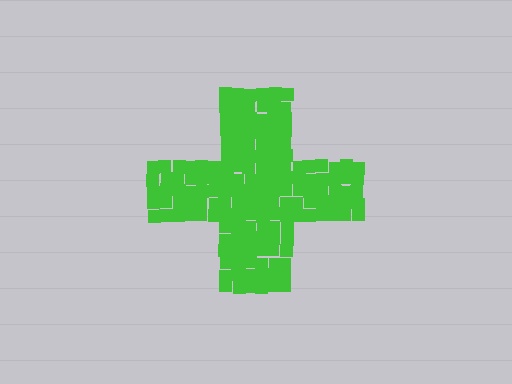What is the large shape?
The large shape is a cross.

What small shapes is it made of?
It is made of small squares.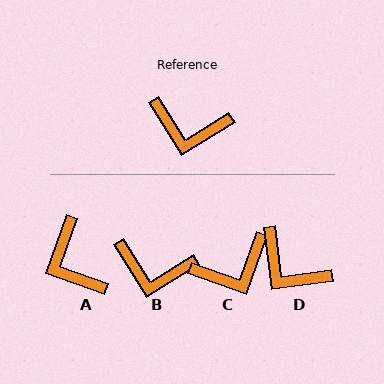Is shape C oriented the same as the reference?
No, it is off by about 39 degrees.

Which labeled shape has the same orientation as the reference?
B.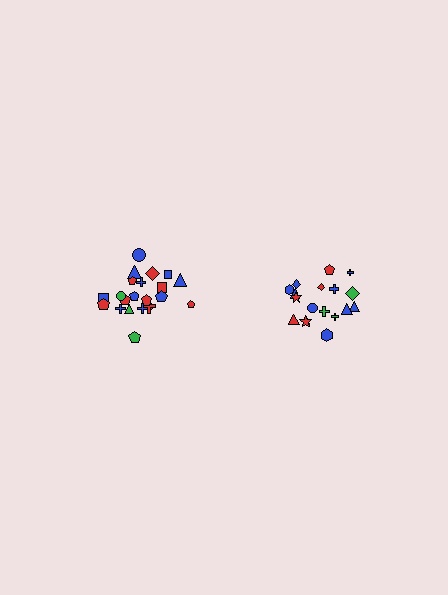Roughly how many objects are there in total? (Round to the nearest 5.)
Roughly 40 objects in total.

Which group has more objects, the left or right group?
The left group.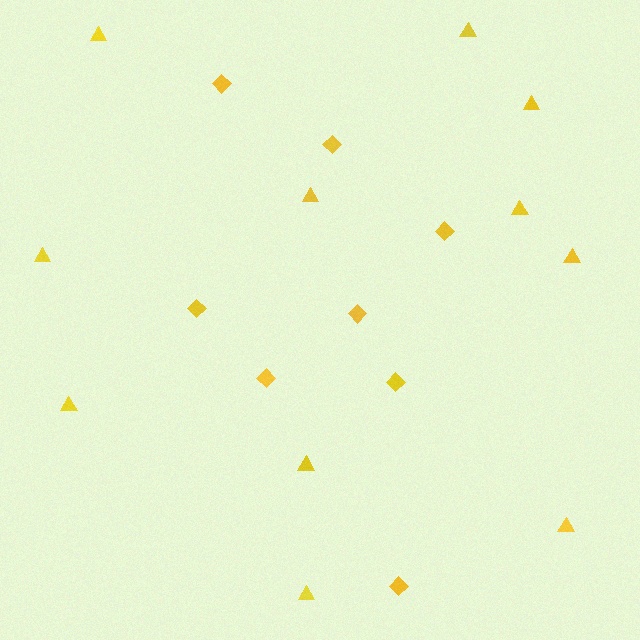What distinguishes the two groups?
There are 2 groups: one group of triangles (11) and one group of diamonds (8).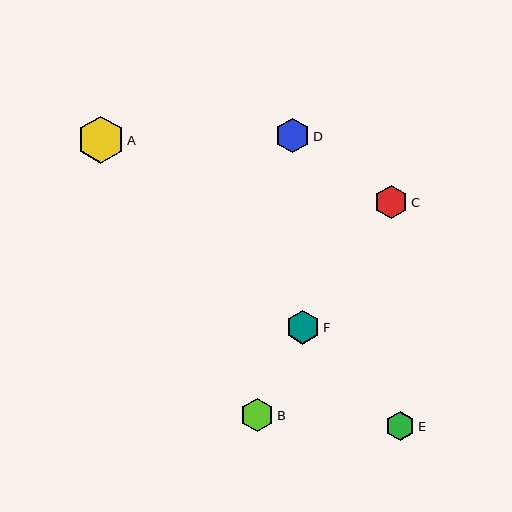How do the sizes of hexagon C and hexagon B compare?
Hexagon C and hexagon B are approximately the same size.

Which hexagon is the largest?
Hexagon A is the largest with a size of approximately 47 pixels.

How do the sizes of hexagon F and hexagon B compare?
Hexagon F and hexagon B are approximately the same size.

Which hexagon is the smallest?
Hexagon E is the smallest with a size of approximately 29 pixels.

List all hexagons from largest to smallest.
From largest to smallest: A, D, F, C, B, E.